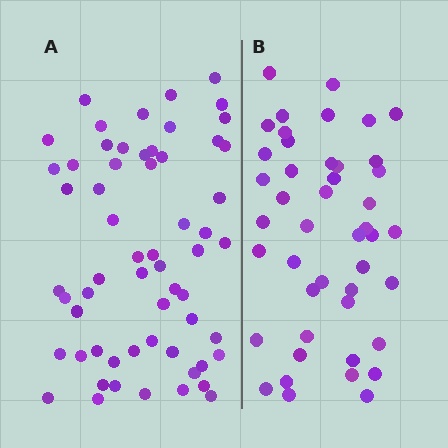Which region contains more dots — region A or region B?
Region A (the left region) has more dots.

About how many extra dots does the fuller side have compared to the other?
Region A has approximately 15 more dots than region B.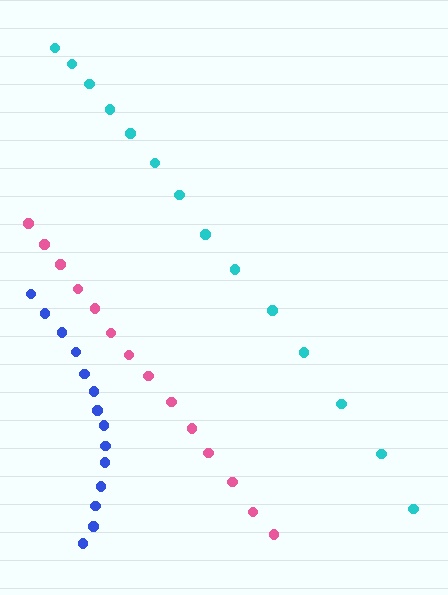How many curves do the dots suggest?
There are 3 distinct paths.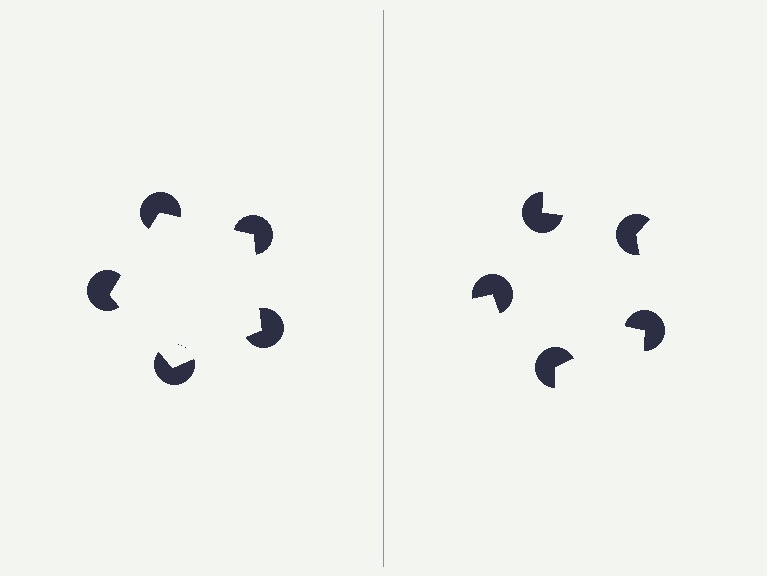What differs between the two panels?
The pac-man discs are positioned identically on both sides; only the wedge orientations differ. On the left they align to a pentagon; on the right they are misaligned.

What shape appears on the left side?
An illusory pentagon.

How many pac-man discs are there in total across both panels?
10 — 5 on each side.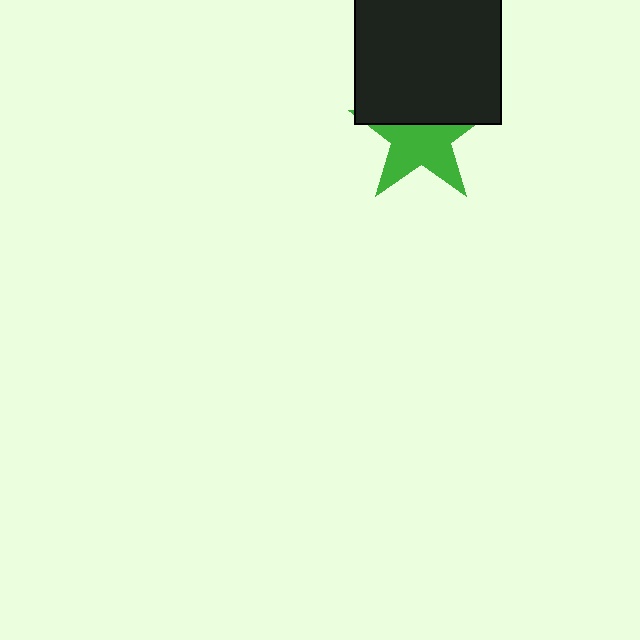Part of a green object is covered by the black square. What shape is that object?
It is a star.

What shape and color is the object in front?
The object in front is a black square.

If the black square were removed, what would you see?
You would see the complete green star.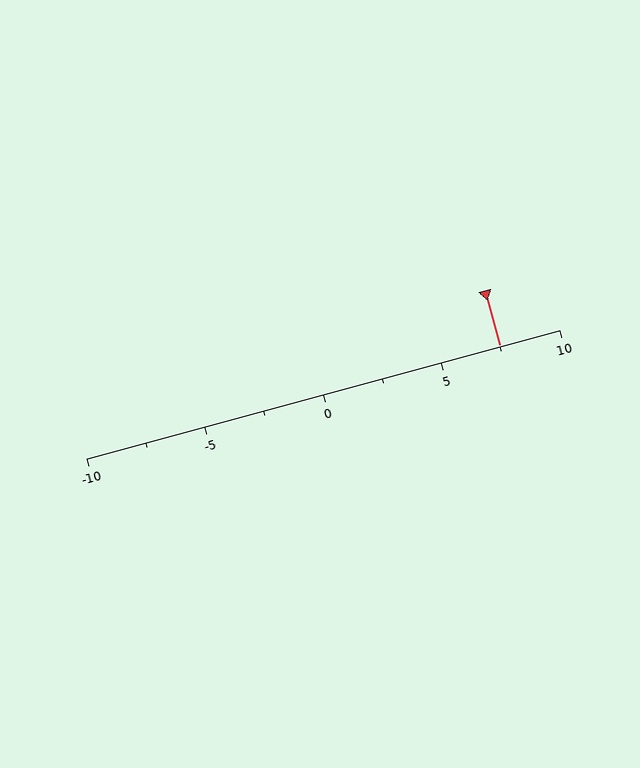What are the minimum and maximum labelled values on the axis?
The axis runs from -10 to 10.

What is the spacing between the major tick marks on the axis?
The major ticks are spaced 5 apart.